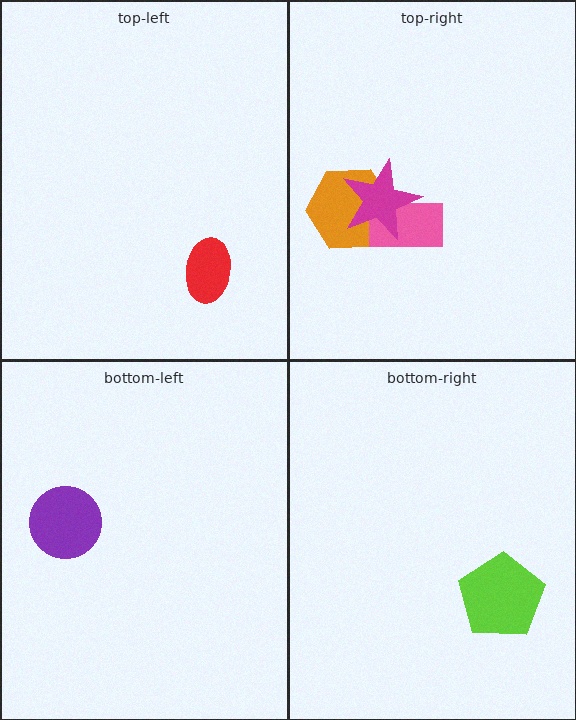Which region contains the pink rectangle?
The top-right region.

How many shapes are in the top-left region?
1.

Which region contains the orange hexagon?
The top-right region.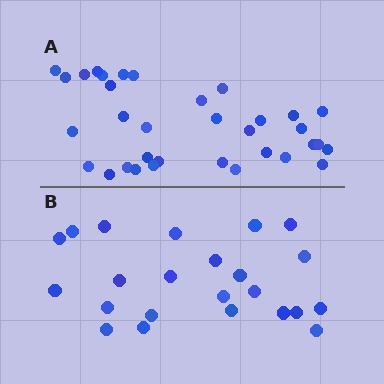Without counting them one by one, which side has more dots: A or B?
Region A (the top region) has more dots.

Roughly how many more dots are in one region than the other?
Region A has roughly 12 or so more dots than region B.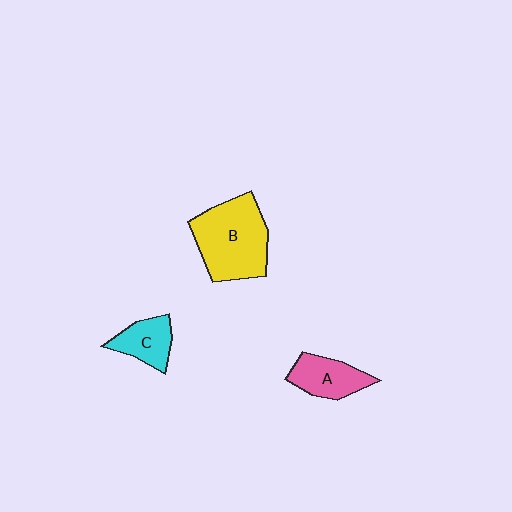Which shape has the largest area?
Shape B (yellow).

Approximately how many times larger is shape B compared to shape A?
Approximately 1.9 times.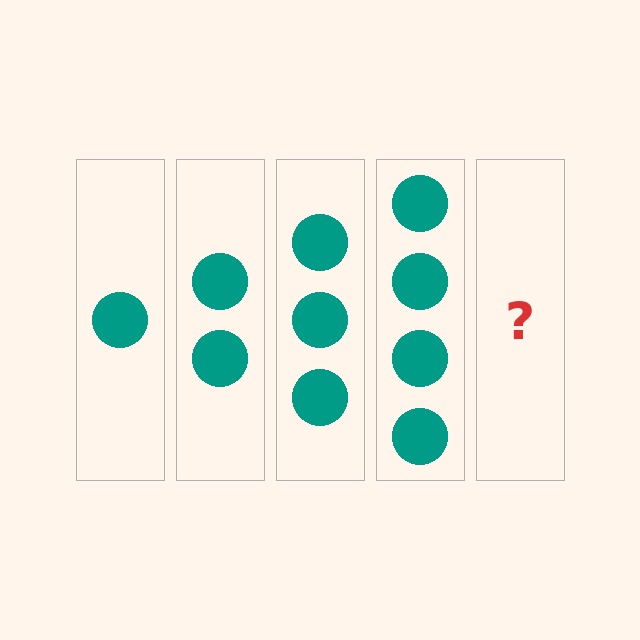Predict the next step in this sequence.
The next step is 5 circles.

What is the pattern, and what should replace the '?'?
The pattern is that each step adds one more circle. The '?' should be 5 circles.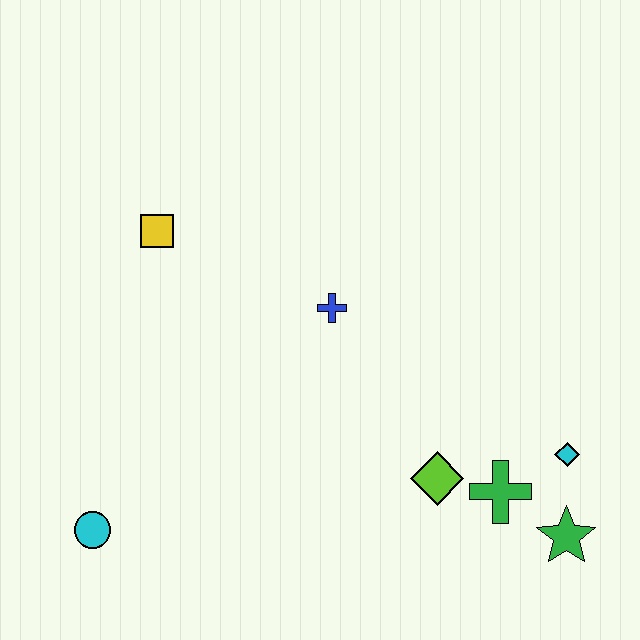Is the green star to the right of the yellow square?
Yes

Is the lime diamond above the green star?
Yes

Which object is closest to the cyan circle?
The yellow square is closest to the cyan circle.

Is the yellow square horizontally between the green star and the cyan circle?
Yes